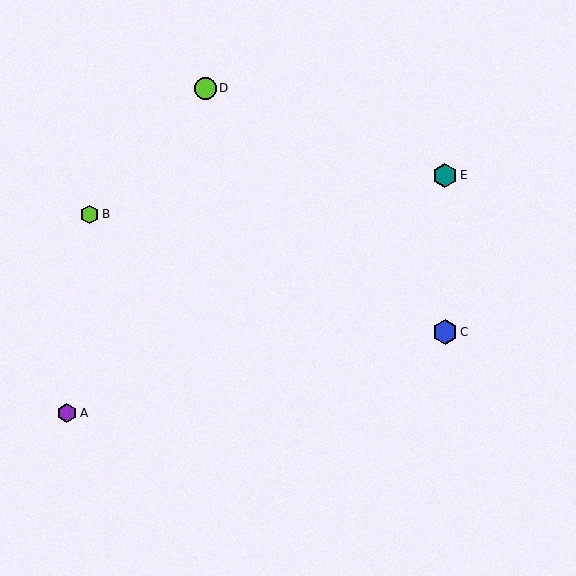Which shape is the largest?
The blue hexagon (labeled C) is the largest.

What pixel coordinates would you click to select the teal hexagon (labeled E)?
Click at (445, 175) to select the teal hexagon E.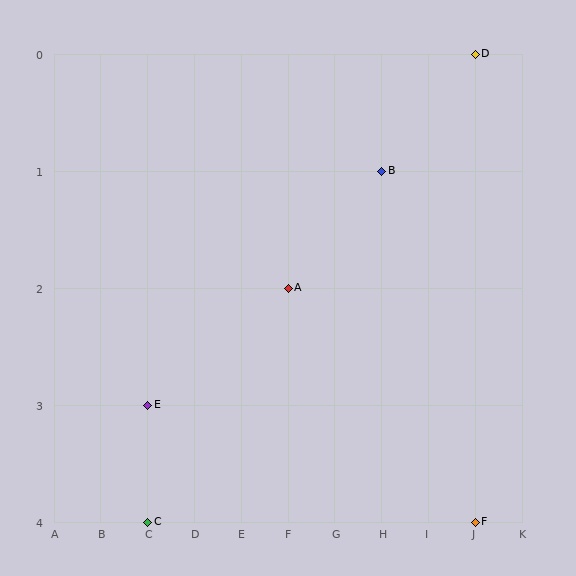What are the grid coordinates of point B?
Point B is at grid coordinates (H, 1).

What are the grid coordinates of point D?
Point D is at grid coordinates (J, 0).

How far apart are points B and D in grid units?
Points B and D are 2 columns and 1 row apart (about 2.2 grid units diagonally).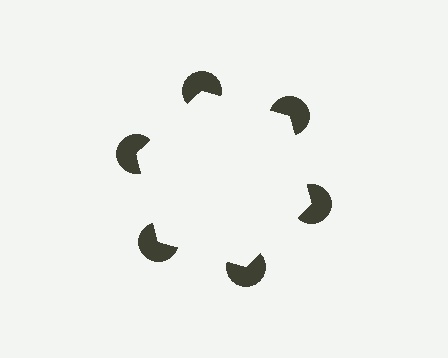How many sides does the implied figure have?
6 sides.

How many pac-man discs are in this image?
There are 6 — one at each vertex of the illusory hexagon.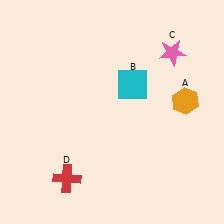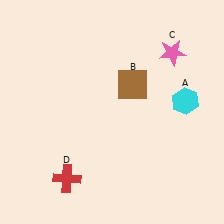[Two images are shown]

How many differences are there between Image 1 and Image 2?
There are 2 differences between the two images.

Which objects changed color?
A changed from orange to cyan. B changed from cyan to brown.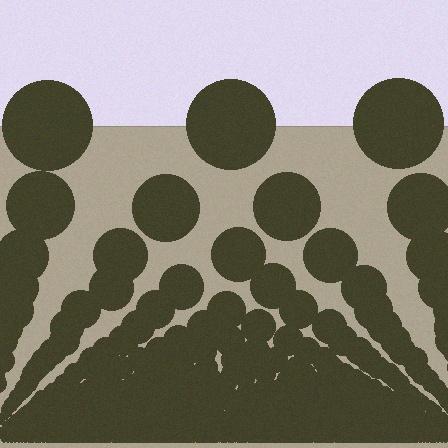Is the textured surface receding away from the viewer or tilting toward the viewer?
The surface appears to tilt toward the viewer. Texture elements get larger and sparser toward the top.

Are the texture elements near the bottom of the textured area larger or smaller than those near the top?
Smaller. The gradient is inverted — elements near the bottom are smaller and denser.